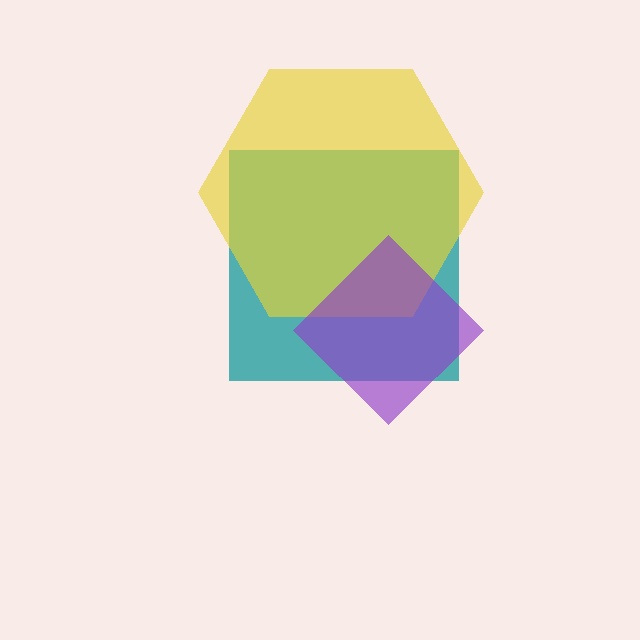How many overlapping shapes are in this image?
There are 3 overlapping shapes in the image.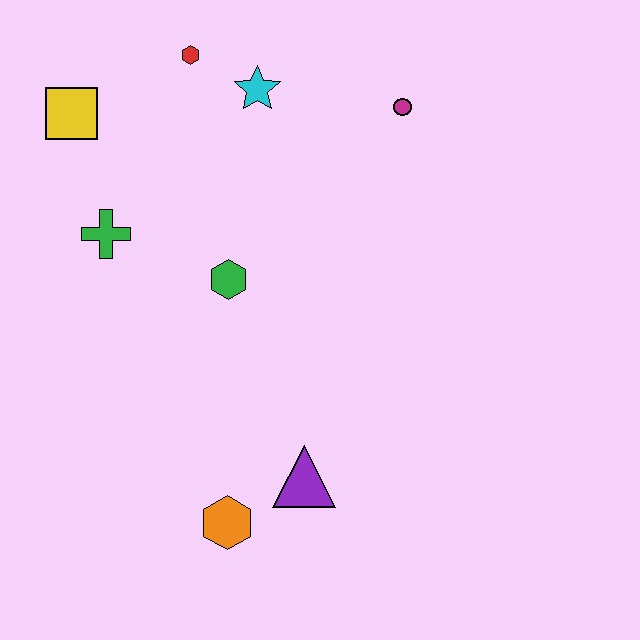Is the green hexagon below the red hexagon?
Yes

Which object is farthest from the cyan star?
The orange hexagon is farthest from the cyan star.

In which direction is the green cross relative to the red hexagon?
The green cross is below the red hexagon.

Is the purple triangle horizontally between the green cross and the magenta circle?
Yes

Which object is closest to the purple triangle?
The orange hexagon is closest to the purple triangle.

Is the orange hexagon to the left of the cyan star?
Yes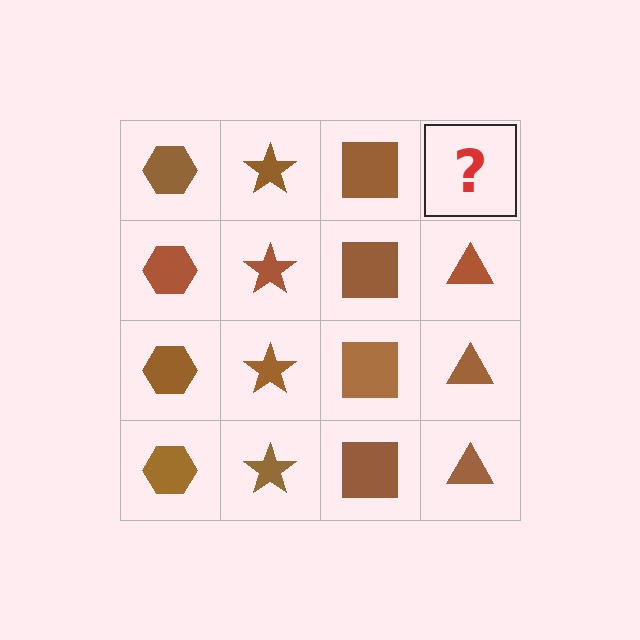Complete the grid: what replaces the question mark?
The question mark should be replaced with a brown triangle.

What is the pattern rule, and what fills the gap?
The rule is that each column has a consistent shape. The gap should be filled with a brown triangle.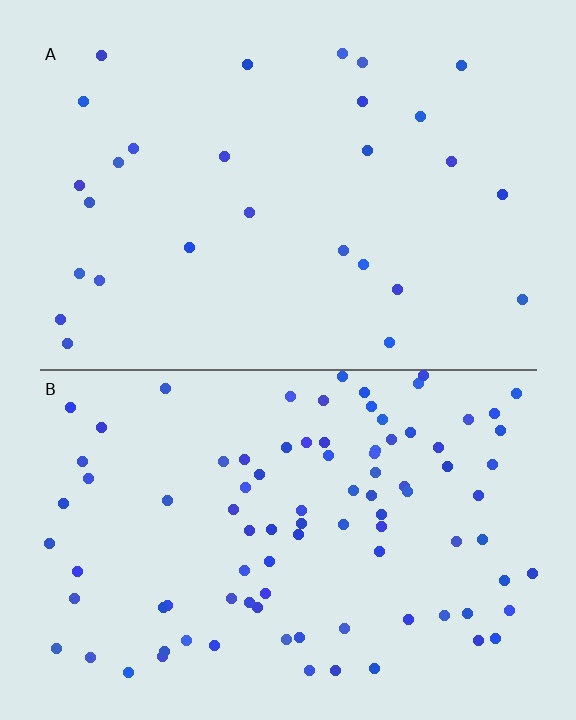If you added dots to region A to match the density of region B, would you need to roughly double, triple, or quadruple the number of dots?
Approximately triple.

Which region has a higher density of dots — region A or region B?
B (the bottom).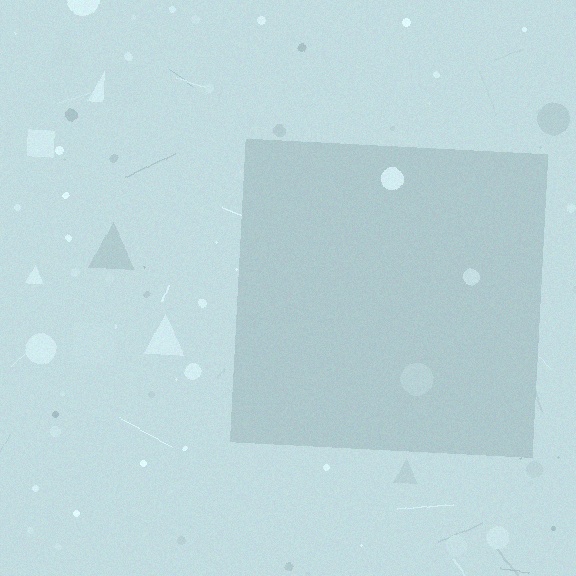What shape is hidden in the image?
A square is hidden in the image.